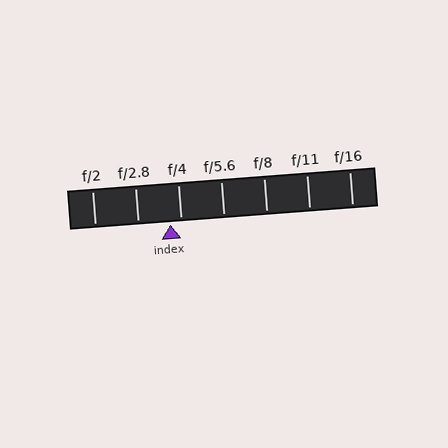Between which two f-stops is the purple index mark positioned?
The index mark is between f/2.8 and f/4.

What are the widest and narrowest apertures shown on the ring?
The widest aperture shown is f/2 and the narrowest is f/16.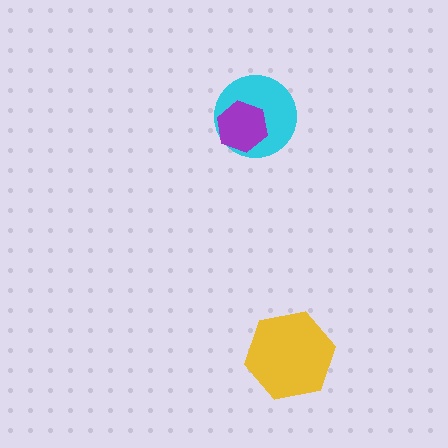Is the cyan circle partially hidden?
Yes, it is partially covered by another shape.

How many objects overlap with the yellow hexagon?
0 objects overlap with the yellow hexagon.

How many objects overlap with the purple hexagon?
1 object overlaps with the purple hexagon.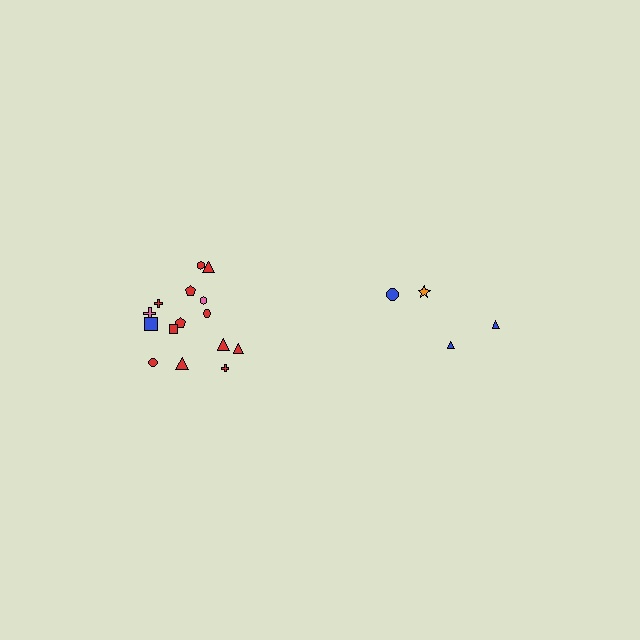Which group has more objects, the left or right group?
The left group.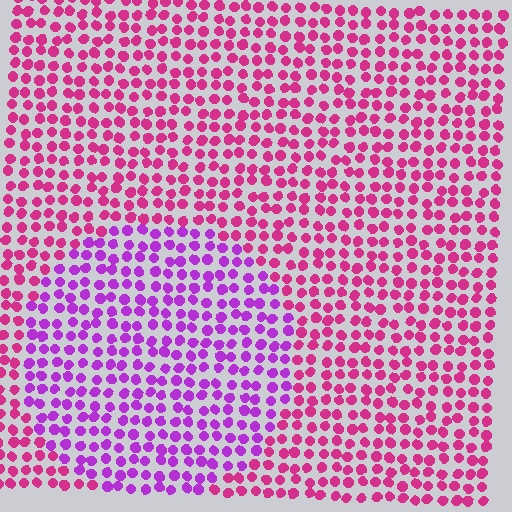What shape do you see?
I see a circle.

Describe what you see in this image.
The image is filled with small magenta elements in a uniform arrangement. A circle-shaped region is visible where the elements are tinted to a slightly different hue, forming a subtle color boundary.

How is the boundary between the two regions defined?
The boundary is defined purely by a slight shift in hue (about 38 degrees). Spacing, size, and orientation are identical on both sides.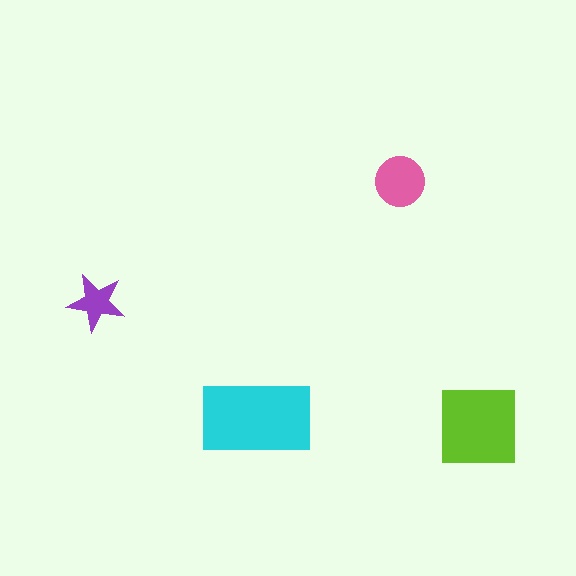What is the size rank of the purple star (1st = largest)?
4th.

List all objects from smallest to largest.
The purple star, the pink circle, the lime square, the cyan rectangle.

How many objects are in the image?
There are 4 objects in the image.